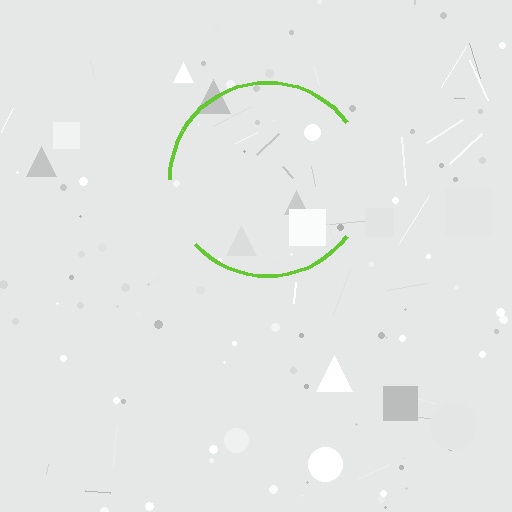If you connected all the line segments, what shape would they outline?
They would outline a circle.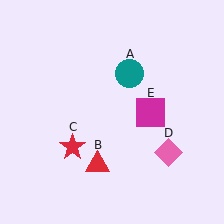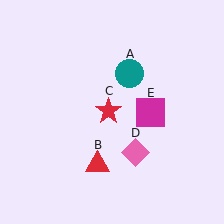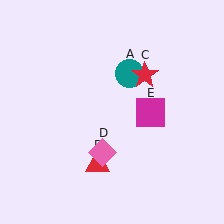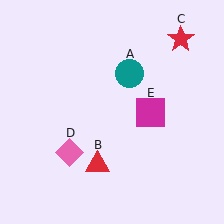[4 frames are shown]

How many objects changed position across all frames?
2 objects changed position: red star (object C), pink diamond (object D).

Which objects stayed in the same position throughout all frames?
Teal circle (object A) and red triangle (object B) and magenta square (object E) remained stationary.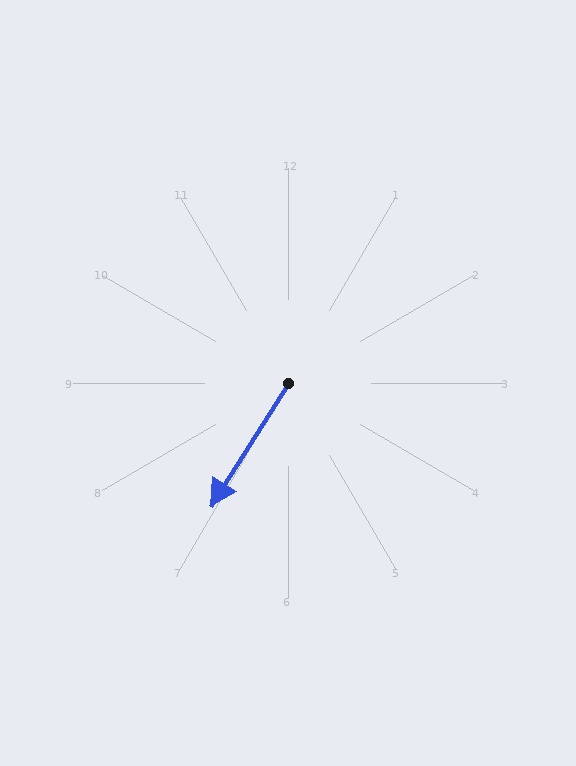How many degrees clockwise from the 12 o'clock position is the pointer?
Approximately 212 degrees.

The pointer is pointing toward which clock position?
Roughly 7 o'clock.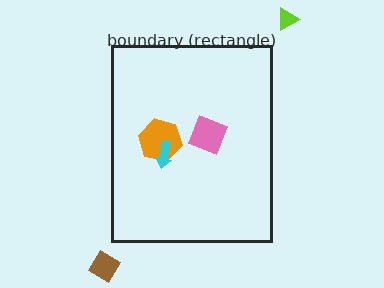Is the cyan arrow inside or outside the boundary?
Inside.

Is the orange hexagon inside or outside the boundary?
Inside.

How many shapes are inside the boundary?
3 inside, 2 outside.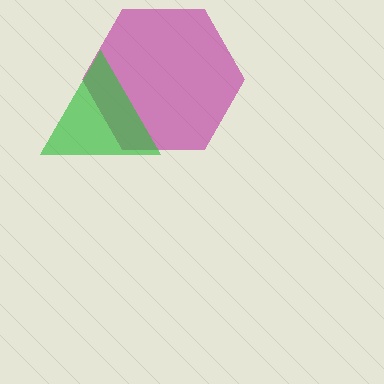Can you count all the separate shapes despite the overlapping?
Yes, there are 2 separate shapes.